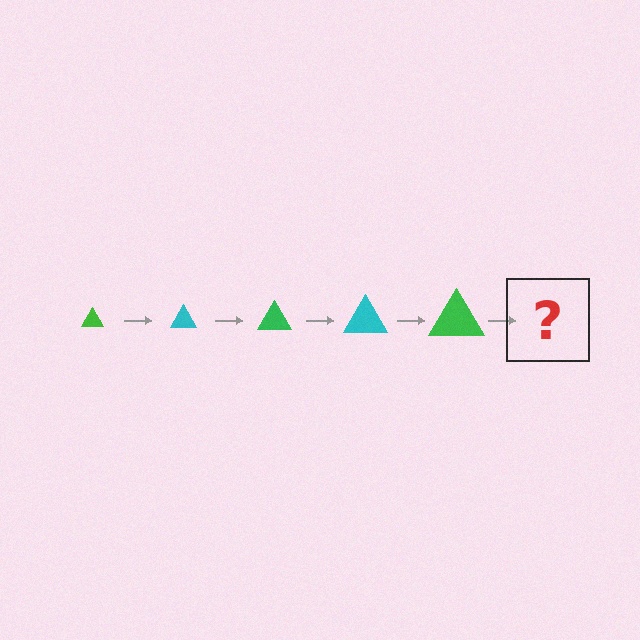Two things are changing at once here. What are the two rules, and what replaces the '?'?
The two rules are that the triangle grows larger each step and the color cycles through green and cyan. The '?' should be a cyan triangle, larger than the previous one.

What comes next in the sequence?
The next element should be a cyan triangle, larger than the previous one.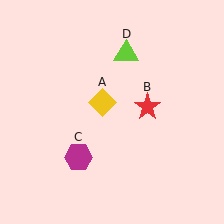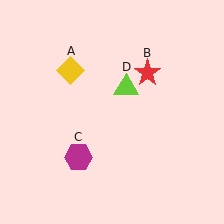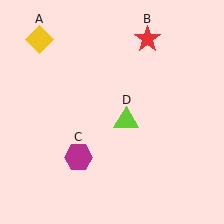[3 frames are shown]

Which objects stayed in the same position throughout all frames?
Magenta hexagon (object C) remained stationary.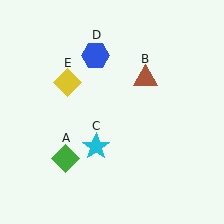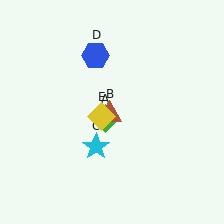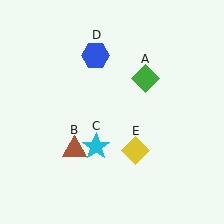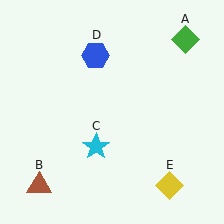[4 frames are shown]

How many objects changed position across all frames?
3 objects changed position: green diamond (object A), brown triangle (object B), yellow diamond (object E).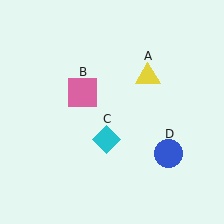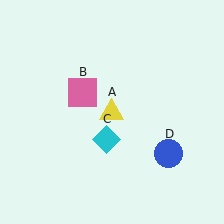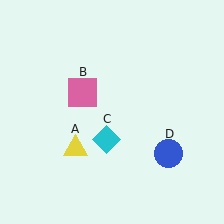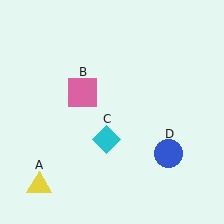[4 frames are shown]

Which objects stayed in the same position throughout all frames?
Pink square (object B) and cyan diamond (object C) and blue circle (object D) remained stationary.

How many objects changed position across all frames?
1 object changed position: yellow triangle (object A).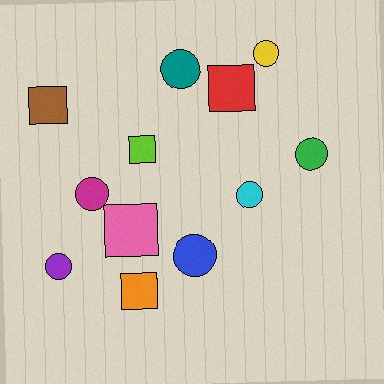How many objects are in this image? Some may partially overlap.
There are 12 objects.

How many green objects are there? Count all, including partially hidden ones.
There is 1 green object.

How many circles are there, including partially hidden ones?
There are 7 circles.